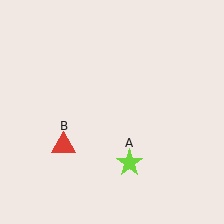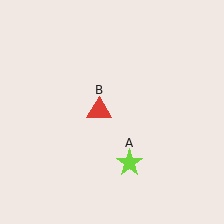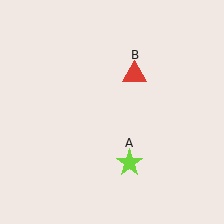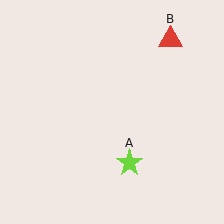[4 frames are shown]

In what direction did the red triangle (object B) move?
The red triangle (object B) moved up and to the right.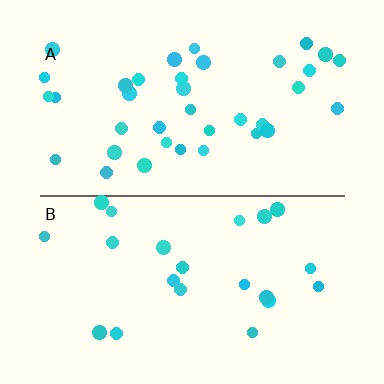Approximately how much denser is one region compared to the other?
Approximately 1.7× — region A over region B.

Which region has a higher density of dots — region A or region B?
A (the top).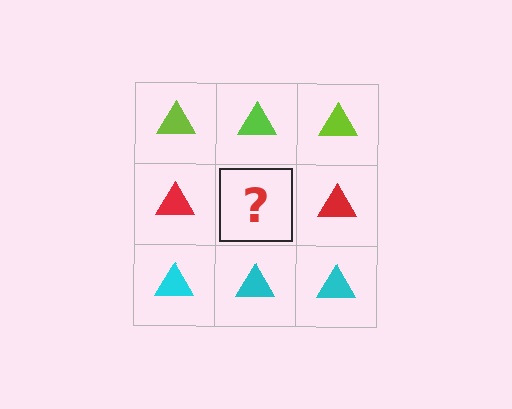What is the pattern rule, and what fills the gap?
The rule is that each row has a consistent color. The gap should be filled with a red triangle.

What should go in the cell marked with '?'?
The missing cell should contain a red triangle.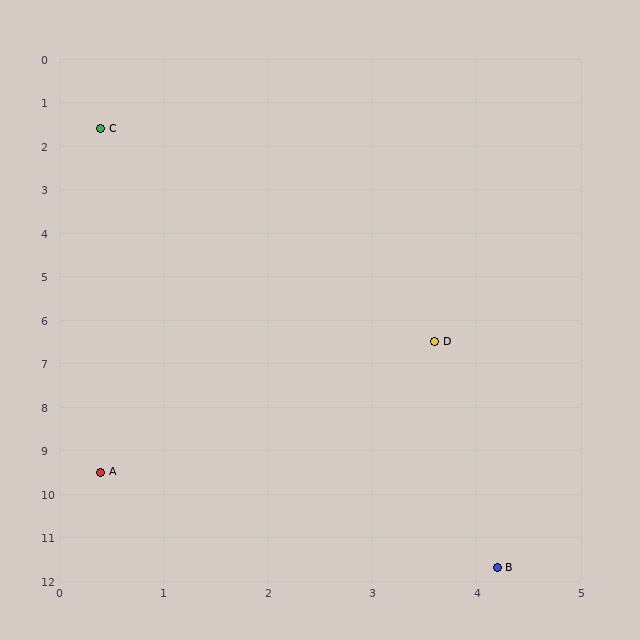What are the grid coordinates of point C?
Point C is at approximately (0.4, 1.6).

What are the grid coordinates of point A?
Point A is at approximately (0.4, 9.5).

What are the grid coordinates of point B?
Point B is at approximately (4.2, 11.7).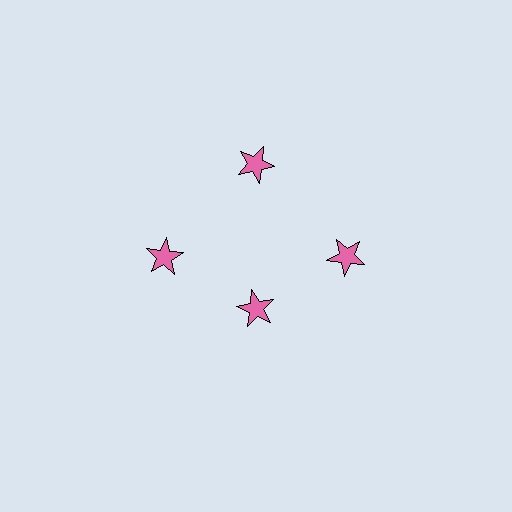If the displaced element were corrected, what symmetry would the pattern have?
It would have 4-fold rotational symmetry — the pattern would map onto itself every 90 degrees.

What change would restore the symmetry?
The symmetry would be restored by moving it outward, back onto the ring so that all 4 stars sit at equal angles and equal distance from the center.